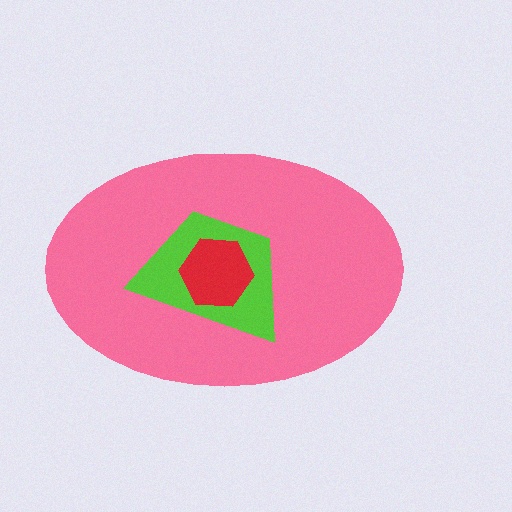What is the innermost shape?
The red hexagon.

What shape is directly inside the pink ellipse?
The lime trapezoid.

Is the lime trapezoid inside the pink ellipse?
Yes.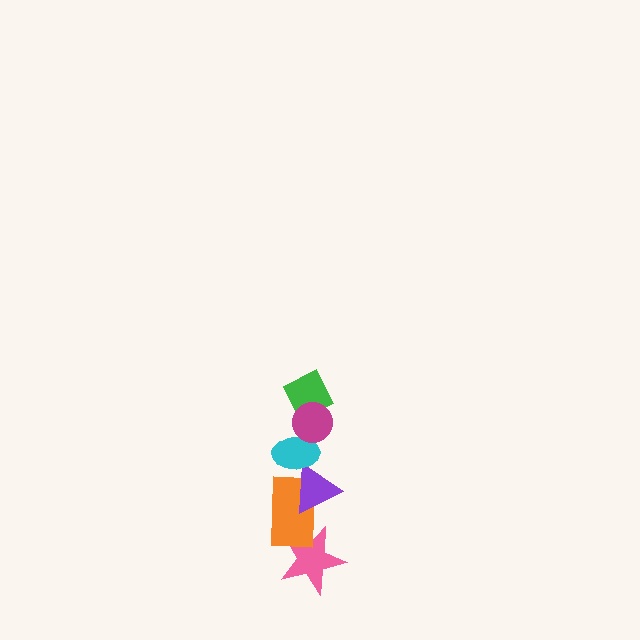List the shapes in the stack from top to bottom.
From top to bottom: the magenta circle, the green diamond, the cyan ellipse, the purple triangle, the orange rectangle, the pink star.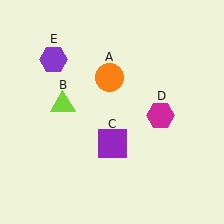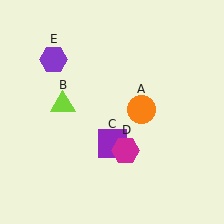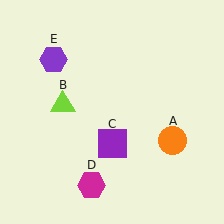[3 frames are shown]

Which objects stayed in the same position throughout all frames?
Lime triangle (object B) and purple square (object C) and purple hexagon (object E) remained stationary.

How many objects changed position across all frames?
2 objects changed position: orange circle (object A), magenta hexagon (object D).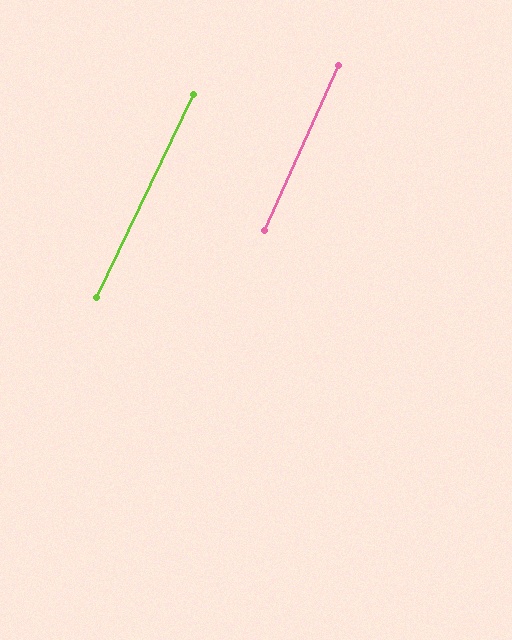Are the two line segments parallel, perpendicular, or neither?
Parallel — their directions differ by only 1.3°.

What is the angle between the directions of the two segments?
Approximately 1 degree.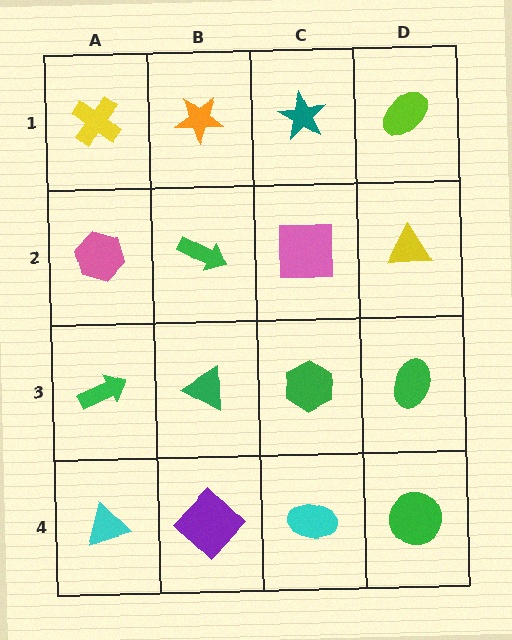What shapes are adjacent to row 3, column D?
A yellow triangle (row 2, column D), a green circle (row 4, column D), a green hexagon (row 3, column C).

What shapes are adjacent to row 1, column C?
A pink square (row 2, column C), an orange star (row 1, column B), a lime ellipse (row 1, column D).